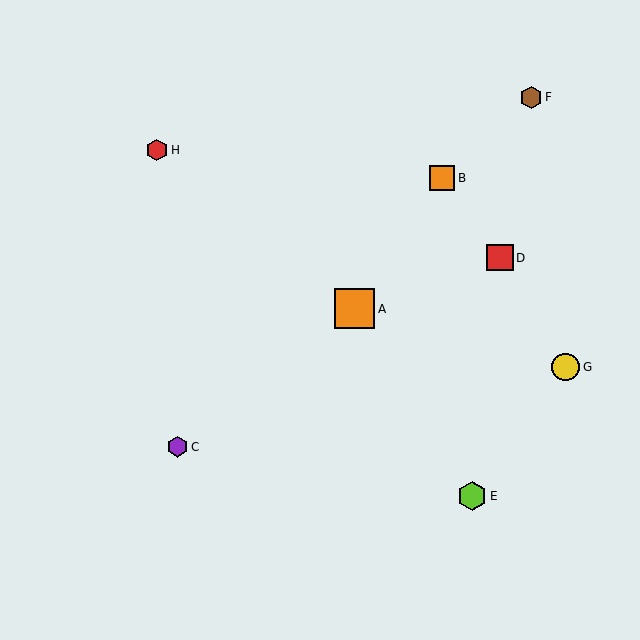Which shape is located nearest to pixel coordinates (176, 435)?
The purple hexagon (labeled C) at (177, 447) is nearest to that location.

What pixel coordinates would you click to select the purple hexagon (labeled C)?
Click at (177, 447) to select the purple hexagon C.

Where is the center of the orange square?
The center of the orange square is at (442, 178).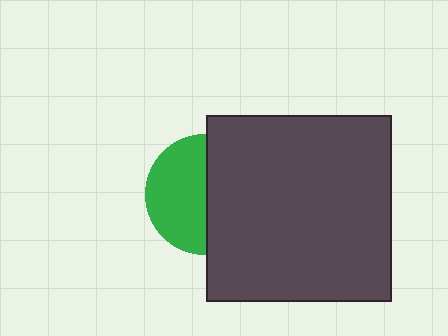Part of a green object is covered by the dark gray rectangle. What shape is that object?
It is a circle.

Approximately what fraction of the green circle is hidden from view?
Roughly 49% of the green circle is hidden behind the dark gray rectangle.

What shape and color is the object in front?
The object in front is a dark gray rectangle.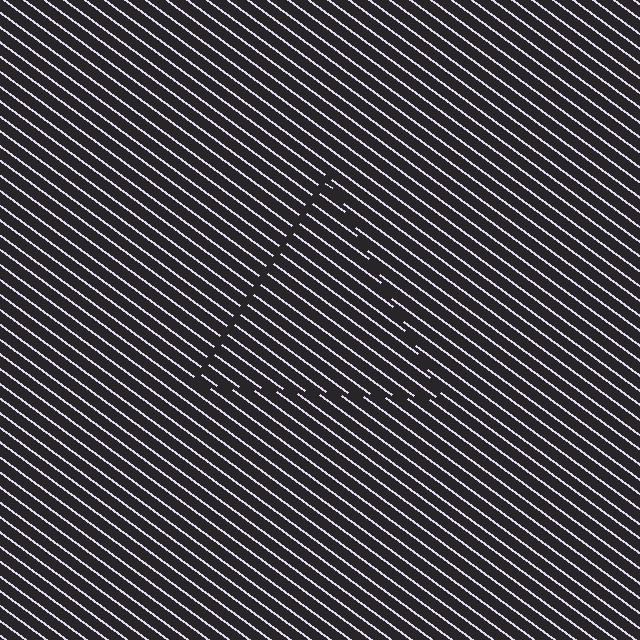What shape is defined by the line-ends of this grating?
An illusory triangle. The interior of the shape contains the same grating, shifted by half a period — the contour is defined by the phase discontinuity where line-ends from the inner and outer gratings abut.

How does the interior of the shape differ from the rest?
The interior of the shape contains the same grating, shifted by half a period — the contour is defined by the phase discontinuity where line-ends from the inner and outer gratings abut.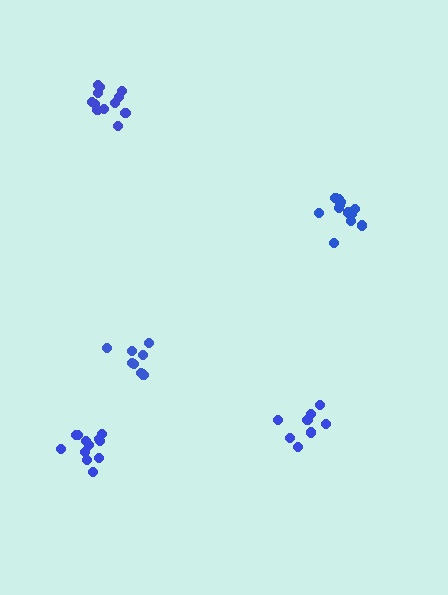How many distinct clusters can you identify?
There are 5 distinct clusters.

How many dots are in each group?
Group 1: 9 dots, Group 2: 8 dots, Group 3: 12 dots, Group 4: 12 dots, Group 5: 12 dots (53 total).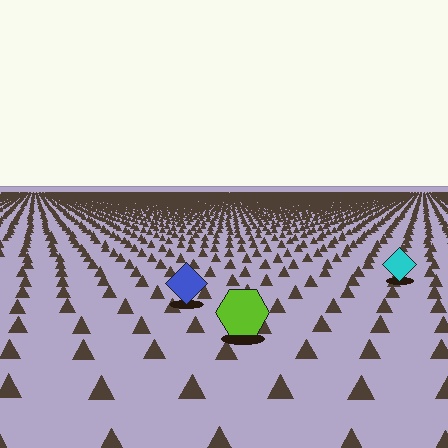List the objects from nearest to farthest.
From nearest to farthest: the lime hexagon, the blue diamond, the cyan diamond.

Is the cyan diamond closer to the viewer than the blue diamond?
No. The blue diamond is closer — you can tell from the texture gradient: the ground texture is coarser near it.